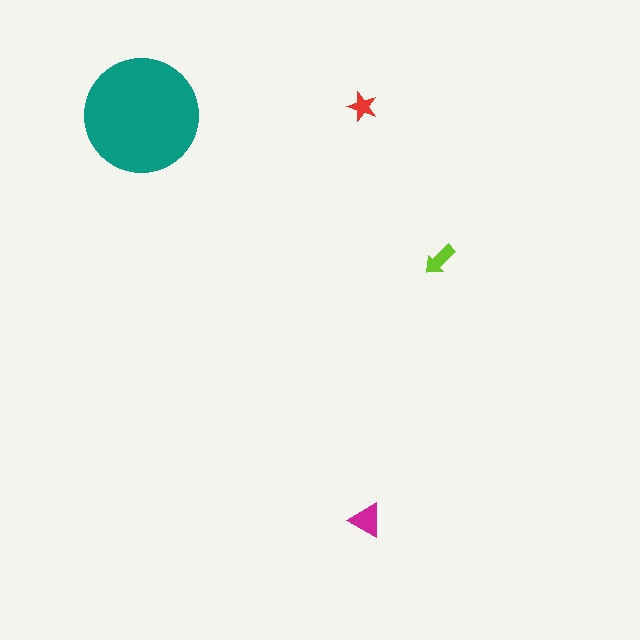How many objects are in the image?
There are 4 objects in the image.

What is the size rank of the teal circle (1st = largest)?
1st.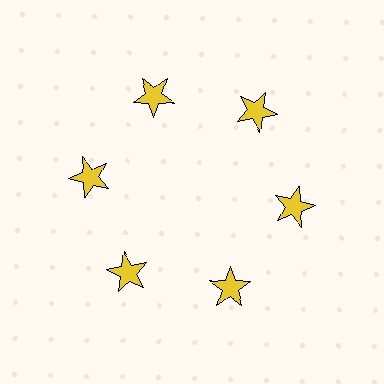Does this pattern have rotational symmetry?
Yes, this pattern has 6-fold rotational symmetry. It looks the same after rotating 60 degrees around the center.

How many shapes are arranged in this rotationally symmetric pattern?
There are 6 shapes, arranged in 6 groups of 1.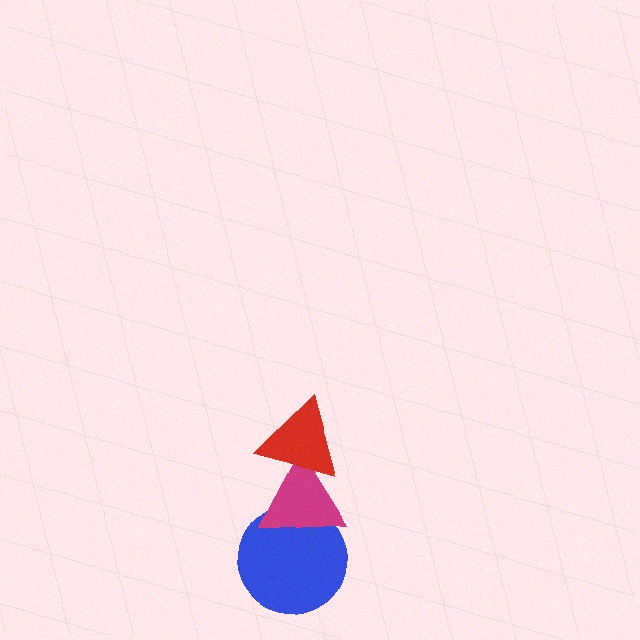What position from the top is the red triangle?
The red triangle is 1st from the top.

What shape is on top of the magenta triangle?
The red triangle is on top of the magenta triangle.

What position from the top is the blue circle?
The blue circle is 3rd from the top.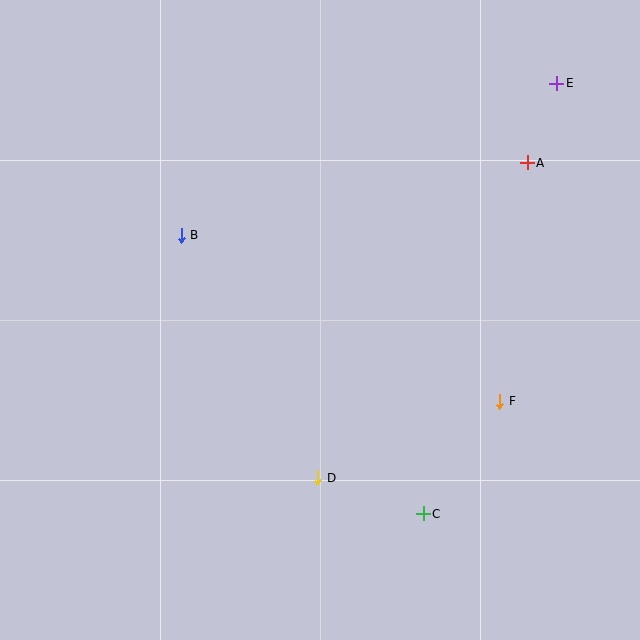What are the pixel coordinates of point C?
Point C is at (423, 514).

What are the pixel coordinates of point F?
Point F is at (500, 401).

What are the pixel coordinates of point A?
Point A is at (527, 163).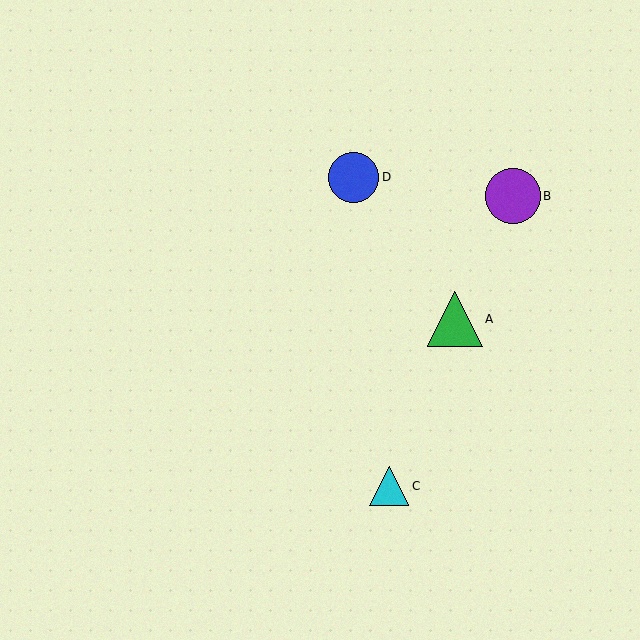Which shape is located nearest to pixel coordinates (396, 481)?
The cyan triangle (labeled C) at (389, 486) is nearest to that location.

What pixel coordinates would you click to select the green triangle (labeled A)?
Click at (455, 319) to select the green triangle A.